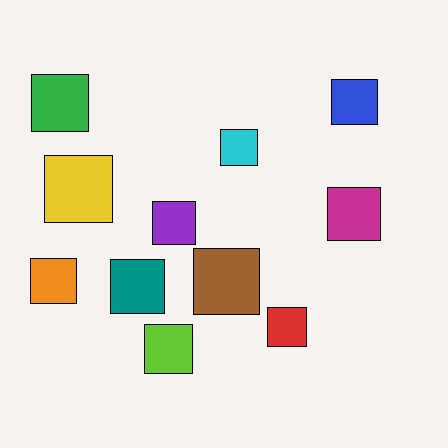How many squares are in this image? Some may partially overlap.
There are 11 squares.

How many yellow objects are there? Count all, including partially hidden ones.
There is 1 yellow object.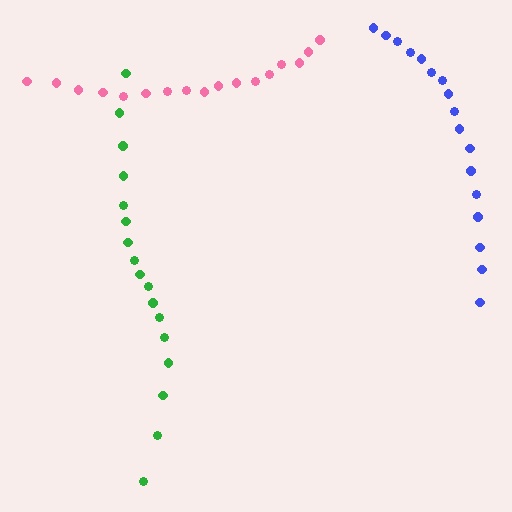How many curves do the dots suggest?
There are 3 distinct paths.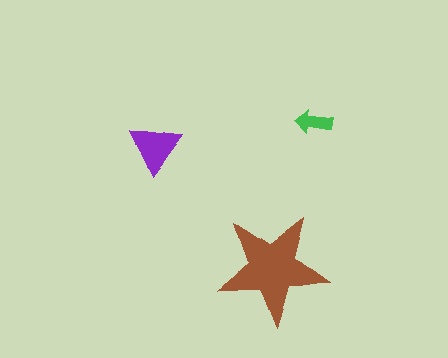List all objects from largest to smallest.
The brown star, the purple triangle, the green arrow.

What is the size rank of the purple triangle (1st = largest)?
2nd.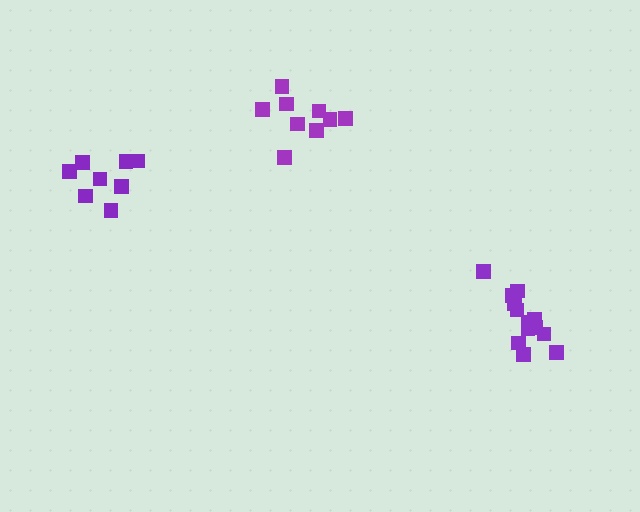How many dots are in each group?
Group 1: 13 dots, Group 2: 8 dots, Group 3: 9 dots (30 total).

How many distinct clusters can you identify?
There are 3 distinct clusters.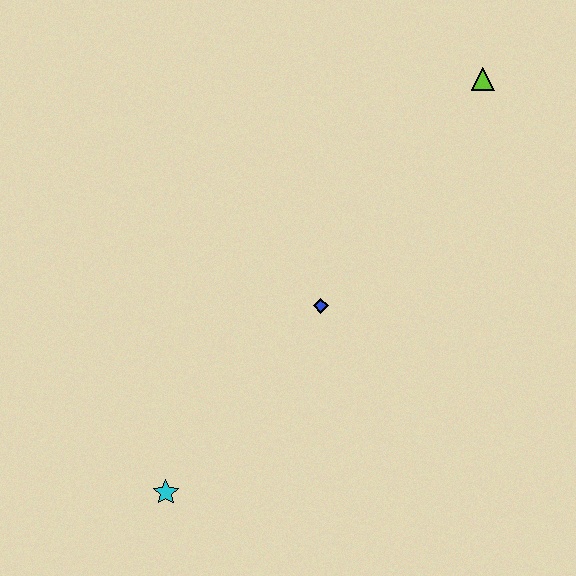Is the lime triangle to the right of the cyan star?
Yes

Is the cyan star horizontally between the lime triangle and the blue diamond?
No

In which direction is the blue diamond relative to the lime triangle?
The blue diamond is below the lime triangle.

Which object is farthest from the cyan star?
The lime triangle is farthest from the cyan star.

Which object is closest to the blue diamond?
The cyan star is closest to the blue diamond.